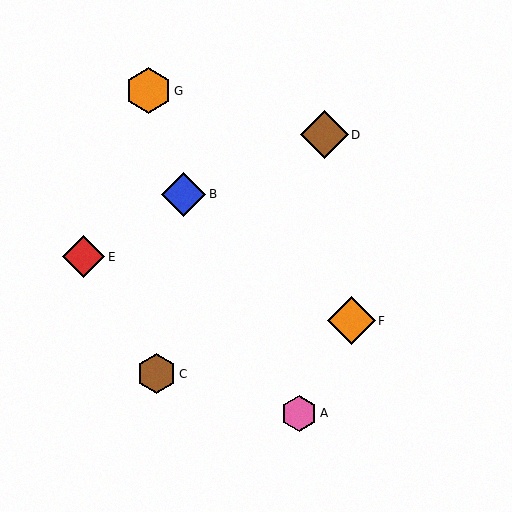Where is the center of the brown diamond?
The center of the brown diamond is at (324, 135).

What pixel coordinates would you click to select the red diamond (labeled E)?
Click at (83, 257) to select the red diamond E.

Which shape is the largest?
The brown diamond (labeled D) is the largest.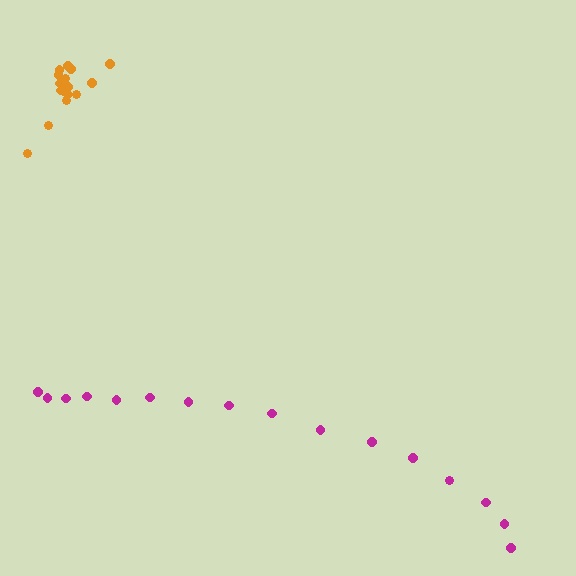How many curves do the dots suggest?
There are 2 distinct paths.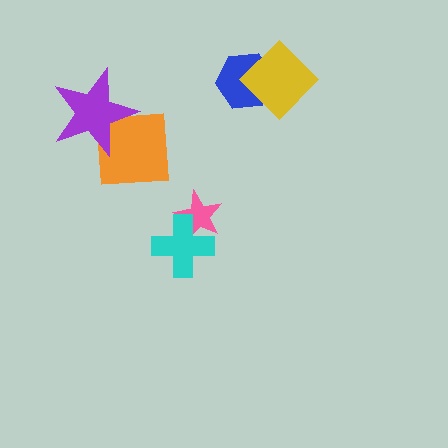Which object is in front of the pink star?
The cyan cross is in front of the pink star.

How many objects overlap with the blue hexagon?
1 object overlaps with the blue hexagon.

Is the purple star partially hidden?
No, no other shape covers it.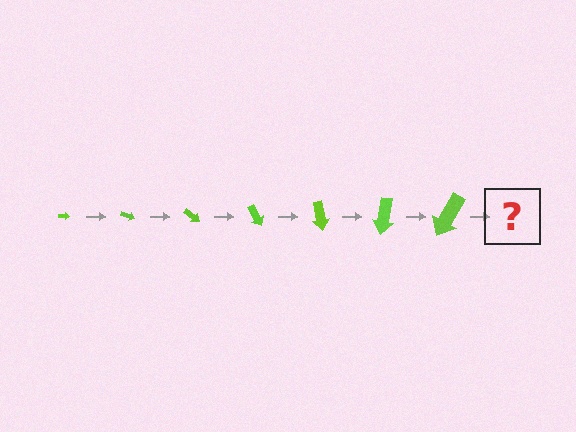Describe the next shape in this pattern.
It should be an arrow, larger than the previous one and rotated 140 degrees from the start.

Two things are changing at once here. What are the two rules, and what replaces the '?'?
The two rules are that the arrow grows larger each step and it rotates 20 degrees each step. The '?' should be an arrow, larger than the previous one and rotated 140 degrees from the start.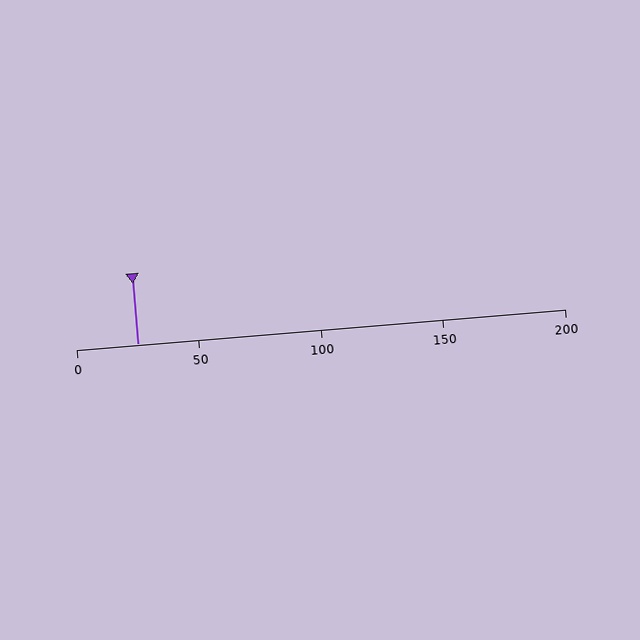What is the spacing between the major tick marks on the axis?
The major ticks are spaced 50 apart.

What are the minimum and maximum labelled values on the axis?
The axis runs from 0 to 200.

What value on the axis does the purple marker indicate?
The marker indicates approximately 25.